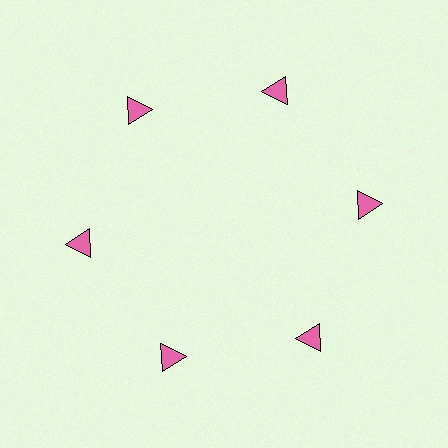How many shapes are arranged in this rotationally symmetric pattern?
There are 6 shapes, arranged in 6 groups of 1.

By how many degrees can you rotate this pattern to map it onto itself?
The pattern maps onto itself every 60 degrees of rotation.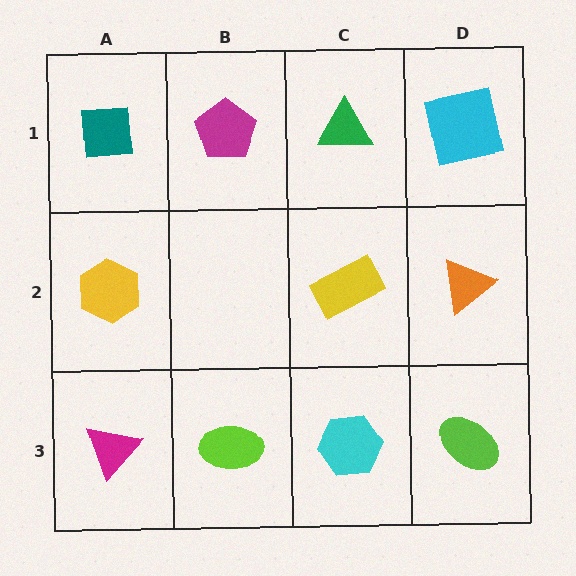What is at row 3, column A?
A magenta triangle.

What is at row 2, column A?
A yellow hexagon.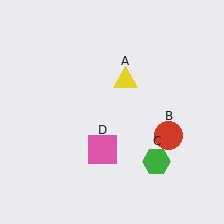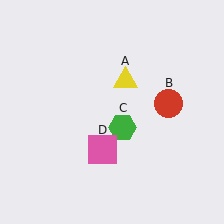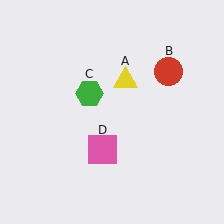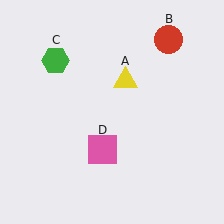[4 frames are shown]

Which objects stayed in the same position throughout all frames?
Yellow triangle (object A) and pink square (object D) remained stationary.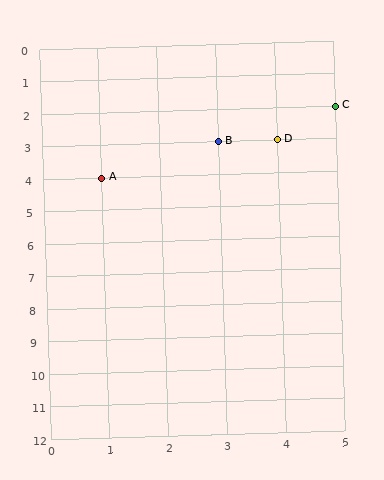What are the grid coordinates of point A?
Point A is at grid coordinates (1, 4).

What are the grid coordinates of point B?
Point B is at grid coordinates (3, 3).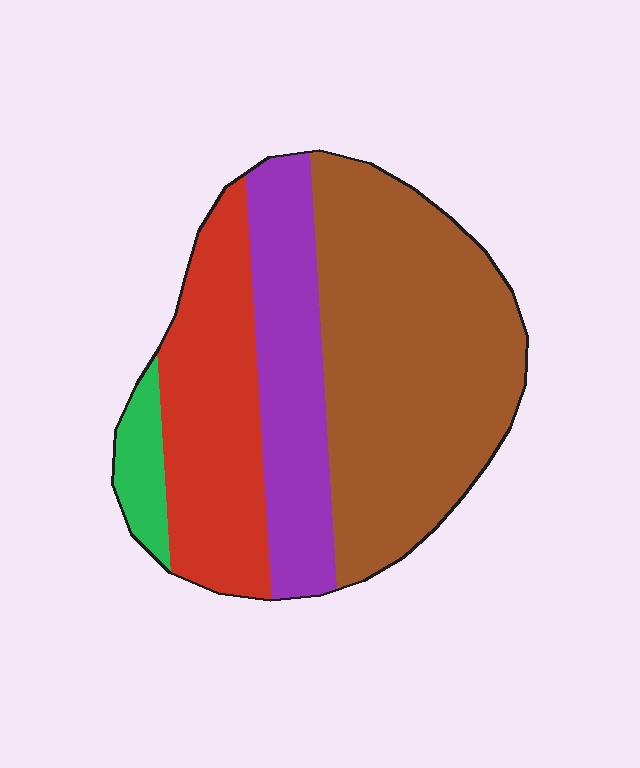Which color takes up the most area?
Brown, at roughly 45%.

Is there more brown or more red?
Brown.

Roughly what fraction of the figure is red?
Red covers around 25% of the figure.